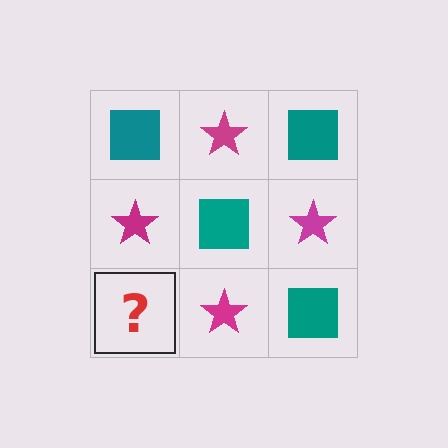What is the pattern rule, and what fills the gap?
The rule is that it alternates teal square and magenta star in a checkerboard pattern. The gap should be filled with a teal square.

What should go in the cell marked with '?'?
The missing cell should contain a teal square.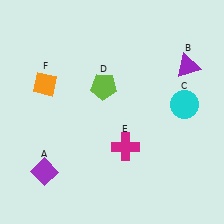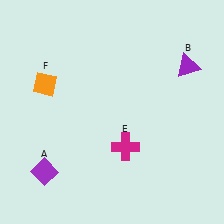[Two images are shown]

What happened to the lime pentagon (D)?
The lime pentagon (D) was removed in Image 2. It was in the top-left area of Image 1.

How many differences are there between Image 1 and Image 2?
There are 2 differences between the two images.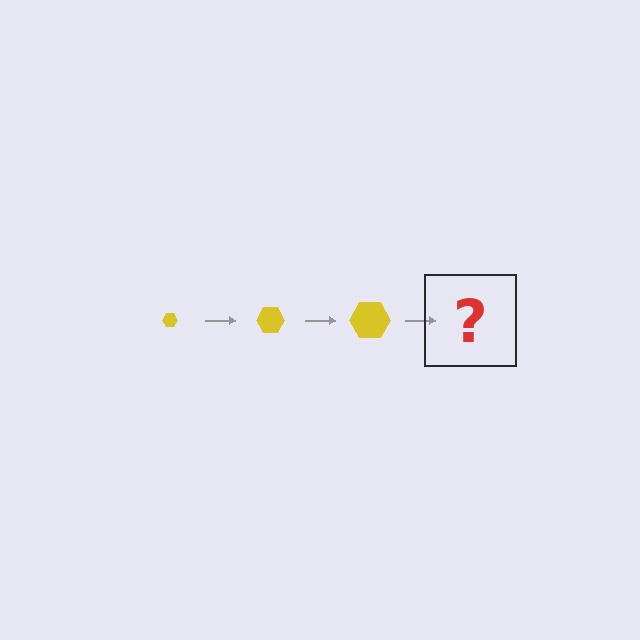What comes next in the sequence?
The next element should be a yellow hexagon, larger than the previous one.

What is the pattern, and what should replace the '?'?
The pattern is that the hexagon gets progressively larger each step. The '?' should be a yellow hexagon, larger than the previous one.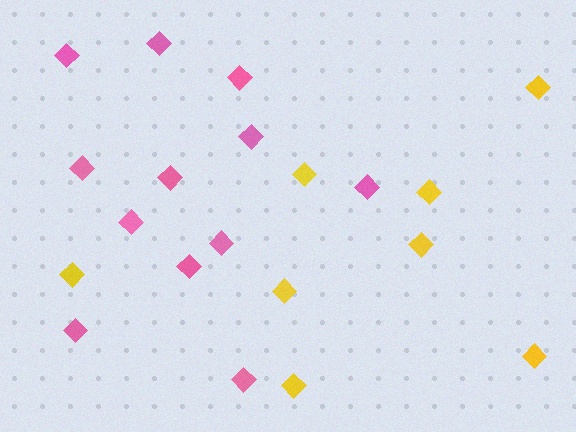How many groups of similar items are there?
There are 2 groups: one group of pink diamonds (12) and one group of yellow diamonds (8).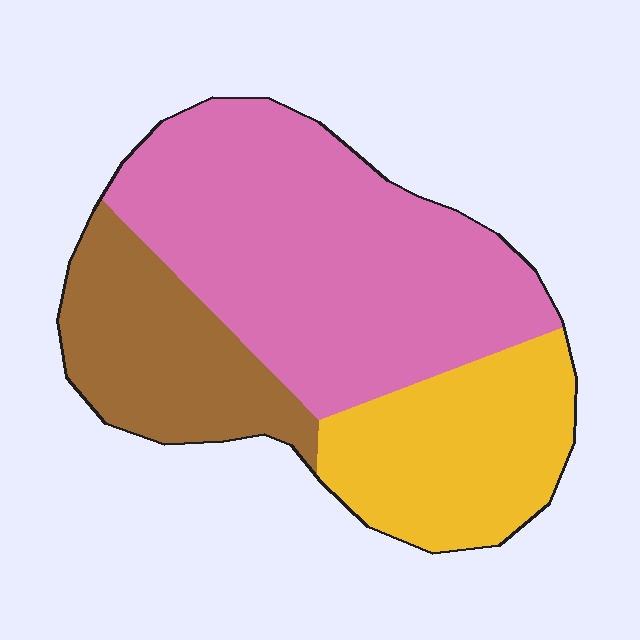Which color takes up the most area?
Pink, at roughly 50%.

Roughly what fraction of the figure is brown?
Brown covers about 20% of the figure.